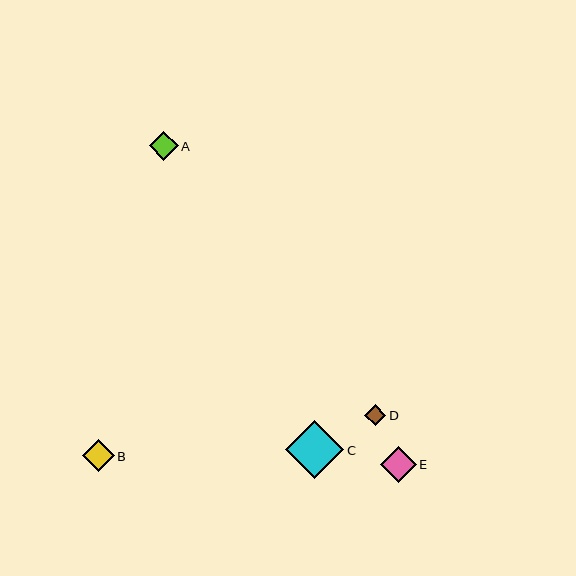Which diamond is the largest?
Diamond C is the largest with a size of approximately 58 pixels.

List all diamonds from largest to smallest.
From largest to smallest: C, E, B, A, D.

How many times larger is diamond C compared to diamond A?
Diamond C is approximately 2.0 times the size of diamond A.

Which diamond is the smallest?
Diamond D is the smallest with a size of approximately 21 pixels.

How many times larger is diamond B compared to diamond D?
Diamond B is approximately 1.5 times the size of diamond D.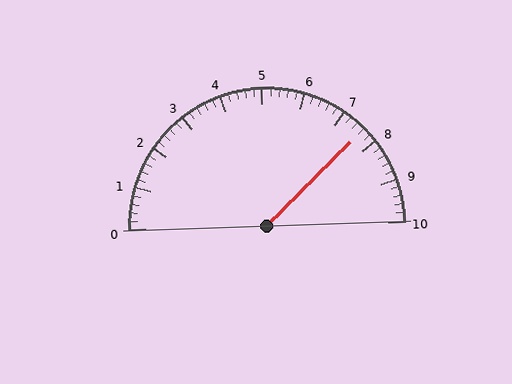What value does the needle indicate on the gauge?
The needle indicates approximately 7.6.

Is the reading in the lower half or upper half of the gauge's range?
The reading is in the upper half of the range (0 to 10).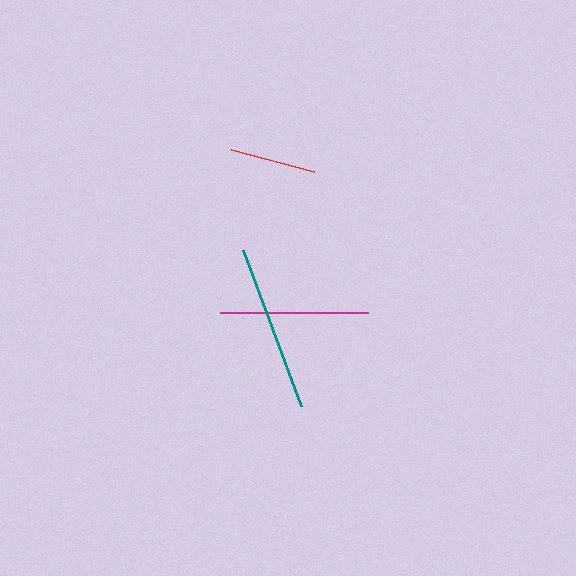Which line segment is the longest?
The teal line is the longest at approximately 167 pixels.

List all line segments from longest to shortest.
From longest to shortest: teal, magenta, red.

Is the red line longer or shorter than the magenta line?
The magenta line is longer than the red line.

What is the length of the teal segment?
The teal segment is approximately 167 pixels long.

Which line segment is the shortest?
The red line is the shortest at approximately 86 pixels.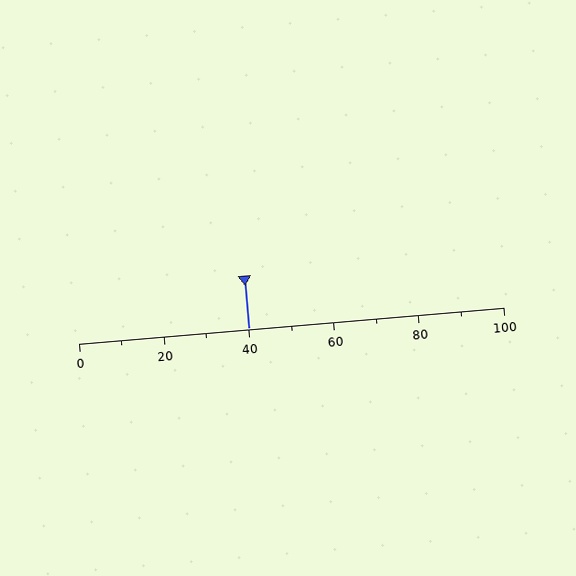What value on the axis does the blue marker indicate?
The marker indicates approximately 40.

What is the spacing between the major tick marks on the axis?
The major ticks are spaced 20 apart.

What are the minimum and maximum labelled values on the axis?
The axis runs from 0 to 100.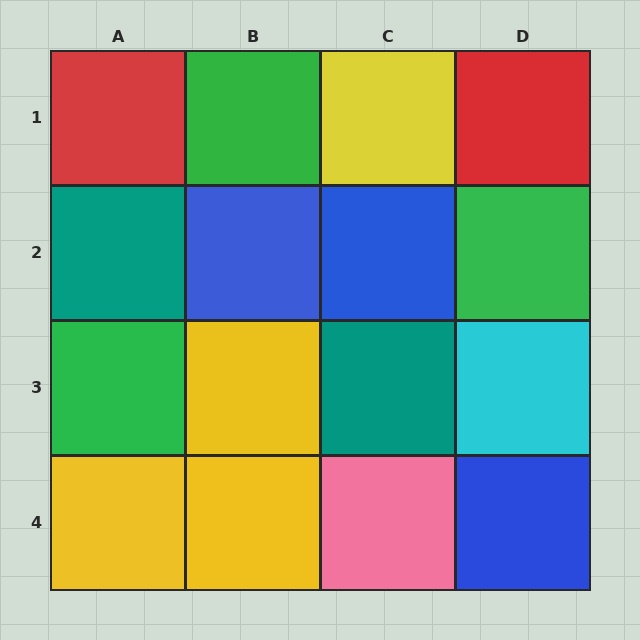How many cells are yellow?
4 cells are yellow.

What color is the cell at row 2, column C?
Blue.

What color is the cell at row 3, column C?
Teal.